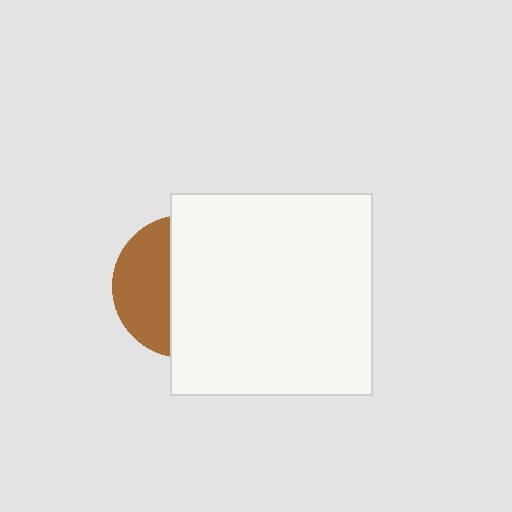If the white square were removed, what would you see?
You would see the complete brown circle.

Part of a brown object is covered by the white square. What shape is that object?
It is a circle.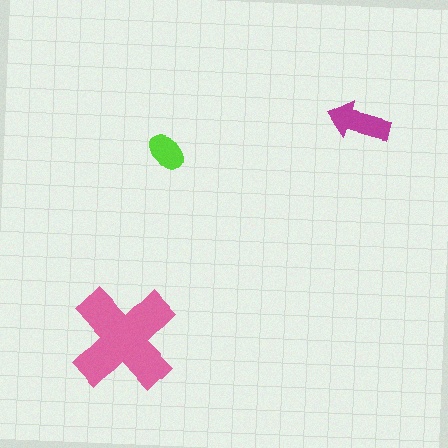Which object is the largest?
The pink cross.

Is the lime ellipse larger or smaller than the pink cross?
Smaller.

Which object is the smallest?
The lime ellipse.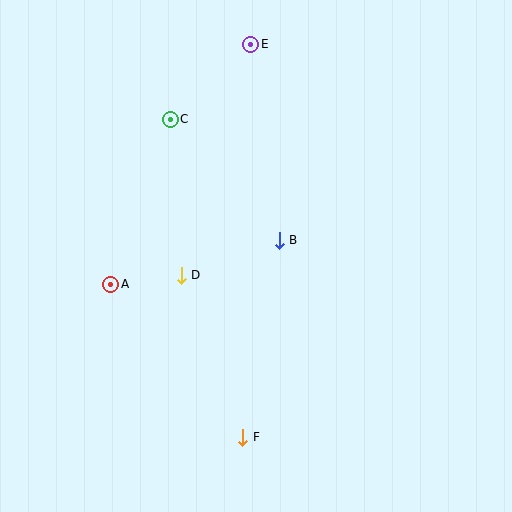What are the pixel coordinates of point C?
Point C is at (170, 119).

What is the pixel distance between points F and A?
The distance between F and A is 202 pixels.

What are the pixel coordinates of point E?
Point E is at (251, 45).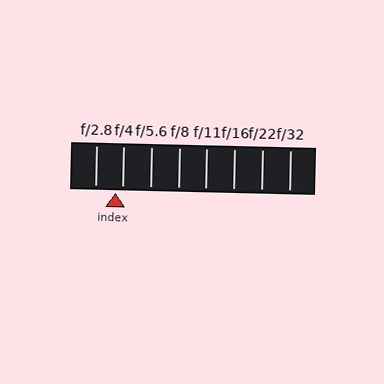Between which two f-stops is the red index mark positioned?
The index mark is between f/2.8 and f/4.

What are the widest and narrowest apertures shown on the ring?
The widest aperture shown is f/2.8 and the narrowest is f/32.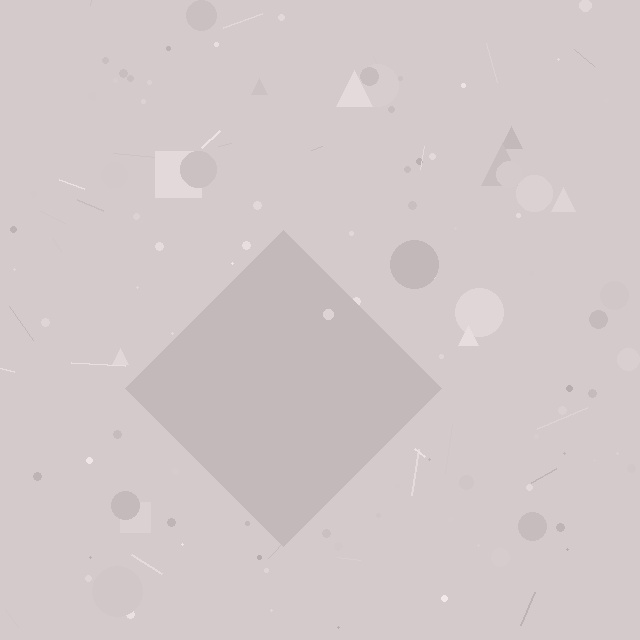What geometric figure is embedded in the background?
A diamond is embedded in the background.